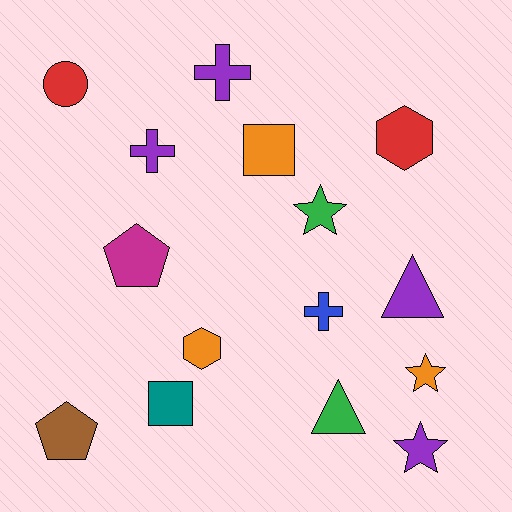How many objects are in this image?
There are 15 objects.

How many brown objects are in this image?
There is 1 brown object.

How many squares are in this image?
There are 2 squares.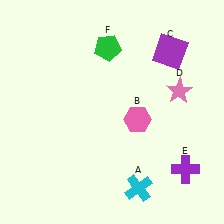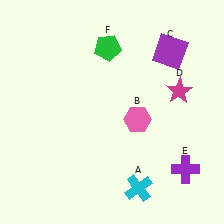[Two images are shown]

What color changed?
The star (D) changed from pink in Image 1 to magenta in Image 2.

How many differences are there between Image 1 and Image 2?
There is 1 difference between the two images.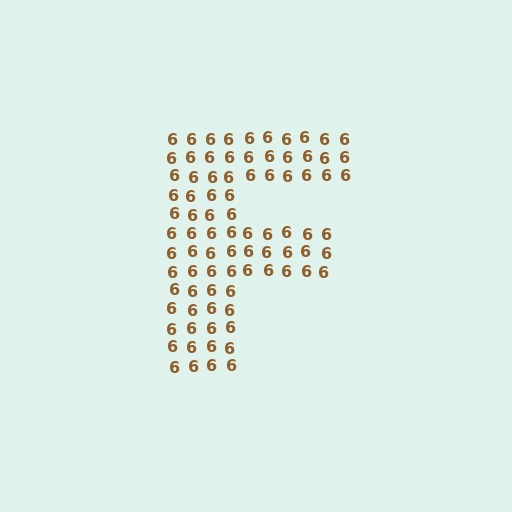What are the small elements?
The small elements are digit 6's.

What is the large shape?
The large shape is the letter F.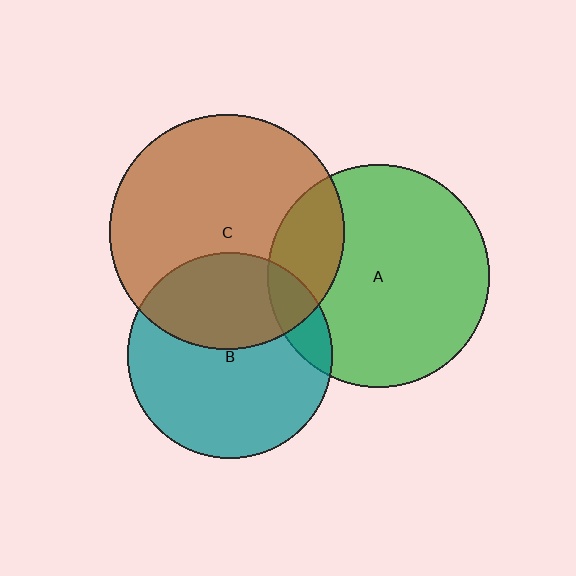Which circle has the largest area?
Circle C (brown).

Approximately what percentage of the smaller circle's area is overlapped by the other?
Approximately 20%.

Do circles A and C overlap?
Yes.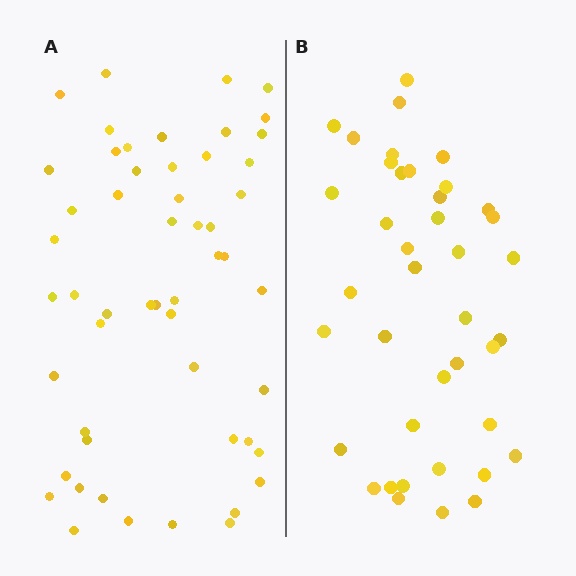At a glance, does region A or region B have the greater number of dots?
Region A (the left region) has more dots.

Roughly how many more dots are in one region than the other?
Region A has approximately 15 more dots than region B.